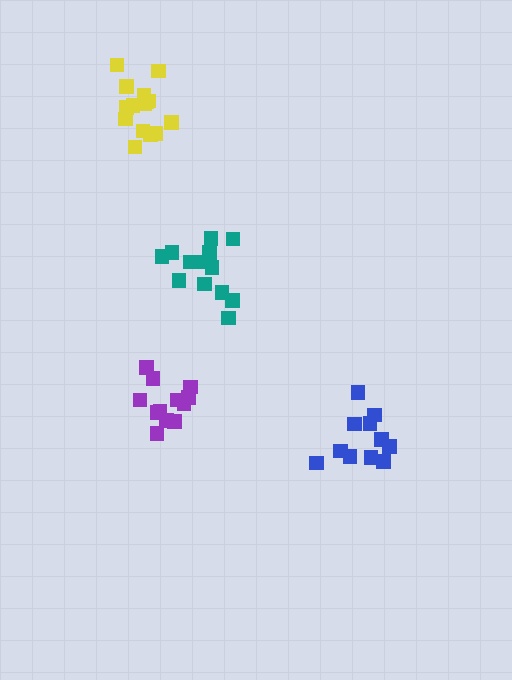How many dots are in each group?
Group 1: 15 dots, Group 2: 14 dots, Group 3: 11 dots, Group 4: 12 dots (52 total).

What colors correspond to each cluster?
The clusters are colored: yellow, teal, blue, purple.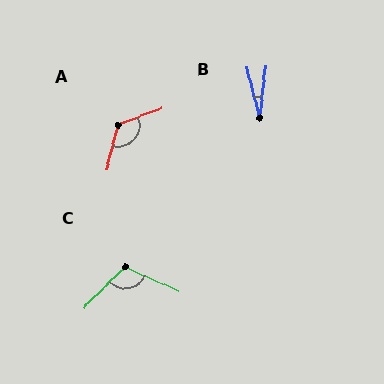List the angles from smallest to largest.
B (21°), C (111°), A (125°).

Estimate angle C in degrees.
Approximately 111 degrees.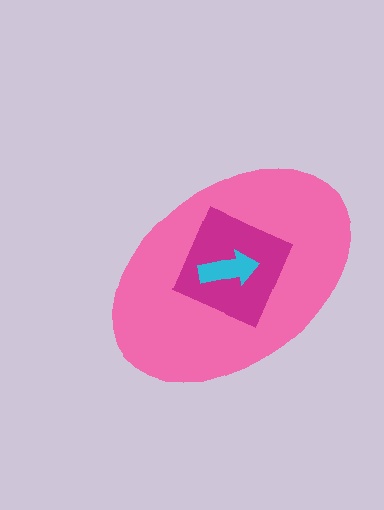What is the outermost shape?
The pink ellipse.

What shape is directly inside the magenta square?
The cyan arrow.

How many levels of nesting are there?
3.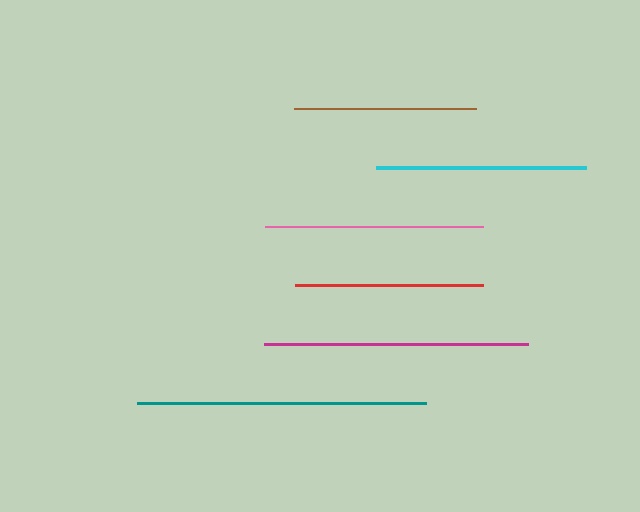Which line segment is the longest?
The teal line is the longest at approximately 288 pixels.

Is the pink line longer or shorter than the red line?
The pink line is longer than the red line.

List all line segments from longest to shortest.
From longest to shortest: teal, magenta, pink, cyan, red, brown.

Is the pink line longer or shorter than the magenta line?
The magenta line is longer than the pink line.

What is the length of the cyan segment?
The cyan segment is approximately 211 pixels long.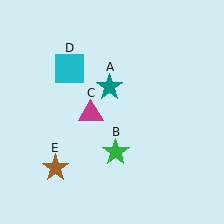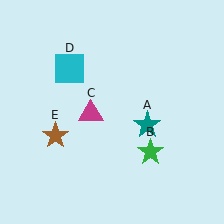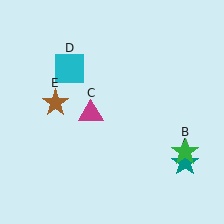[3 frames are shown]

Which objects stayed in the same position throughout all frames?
Magenta triangle (object C) and cyan square (object D) remained stationary.